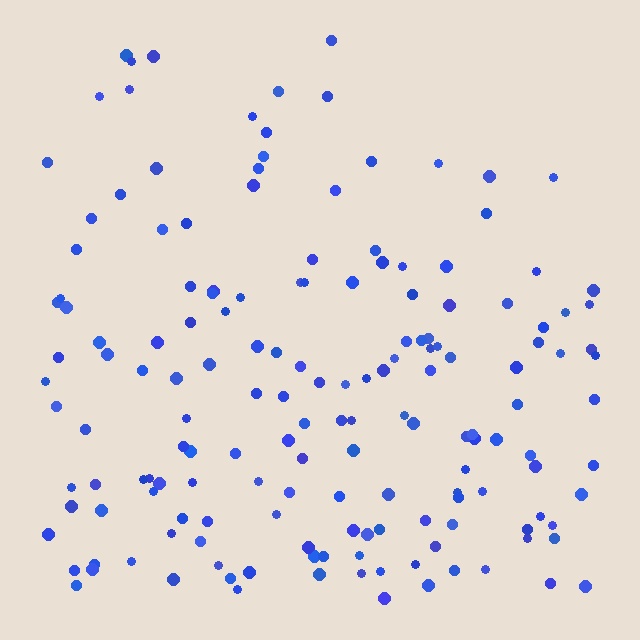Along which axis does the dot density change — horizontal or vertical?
Vertical.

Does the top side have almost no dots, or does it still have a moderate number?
Still a moderate number, just noticeably fewer than the bottom.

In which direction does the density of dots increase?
From top to bottom, with the bottom side densest.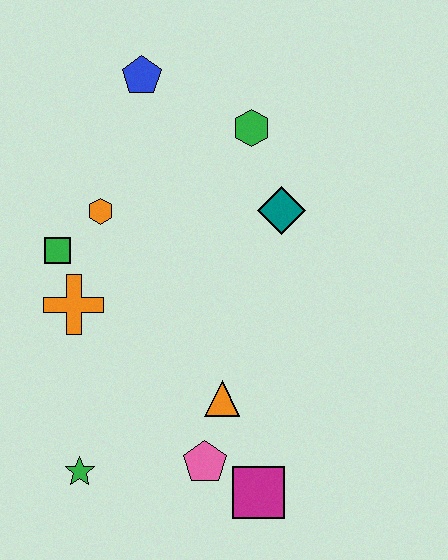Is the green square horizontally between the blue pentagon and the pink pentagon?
No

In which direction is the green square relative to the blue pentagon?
The green square is below the blue pentagon.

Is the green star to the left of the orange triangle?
Yes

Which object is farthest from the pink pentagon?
The blue pentagon is farthest from the pink pentagon.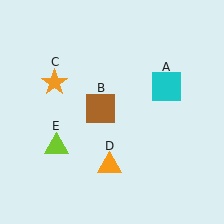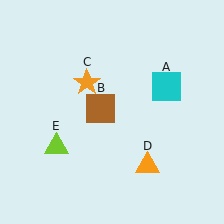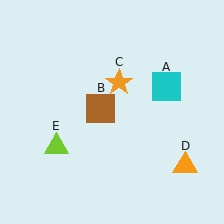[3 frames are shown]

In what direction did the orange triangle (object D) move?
The orange triangle (object D) moved right.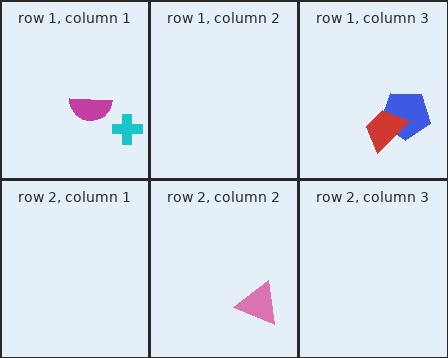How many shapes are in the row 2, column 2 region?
1.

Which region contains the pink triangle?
The row 2, column 2 region.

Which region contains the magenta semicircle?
The row 1, column 1 region.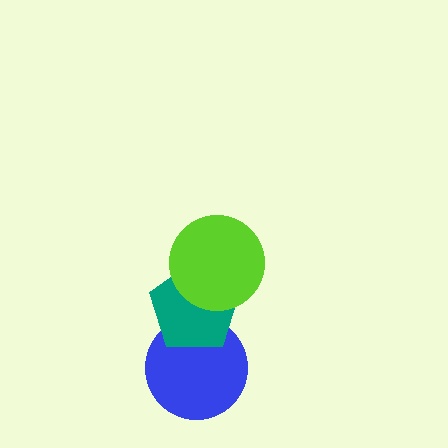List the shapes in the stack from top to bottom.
From top to bottom: the lime circle, the teal pentagon, the blue circle.